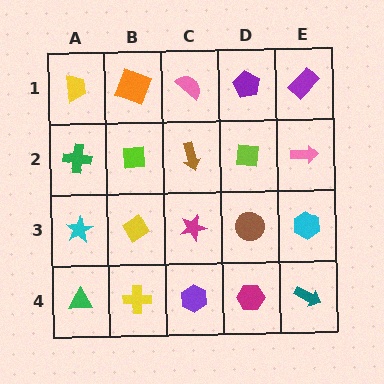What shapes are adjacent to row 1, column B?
A lime square (row 2, column B), a yellow trapezoid (row 1, column A), a pink semicircle (row 1, column C).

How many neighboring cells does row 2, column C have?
4.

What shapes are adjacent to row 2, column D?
A purple pentagon (row 1, column D), a brown circle (row 3, column D), a brown arrow (row 2, column C), a pink arrow (row 2, column E).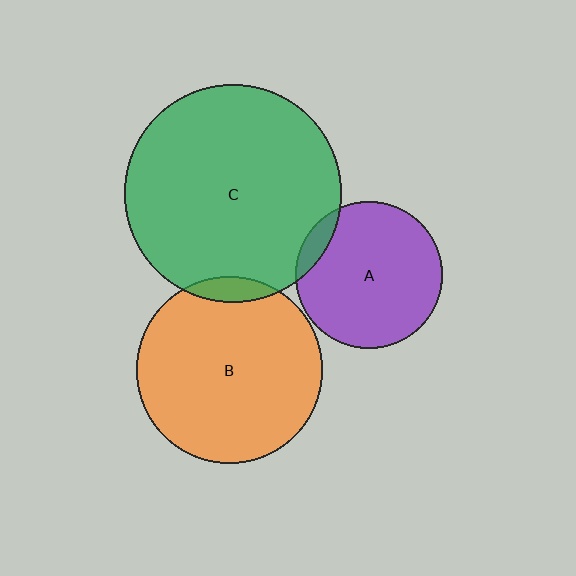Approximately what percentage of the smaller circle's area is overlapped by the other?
Approximately 10%.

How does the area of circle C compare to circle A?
Approximately 2.2 times.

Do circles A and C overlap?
Yes.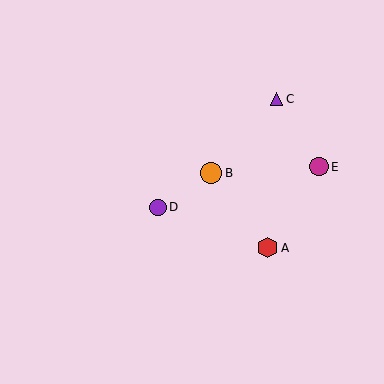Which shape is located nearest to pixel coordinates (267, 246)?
The red hexagon (labeled A) at (267, 248) is nearest to that location.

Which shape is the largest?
The orange circle (labeled B) is the largest.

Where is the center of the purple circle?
The center of the purple circle is at (158, 207).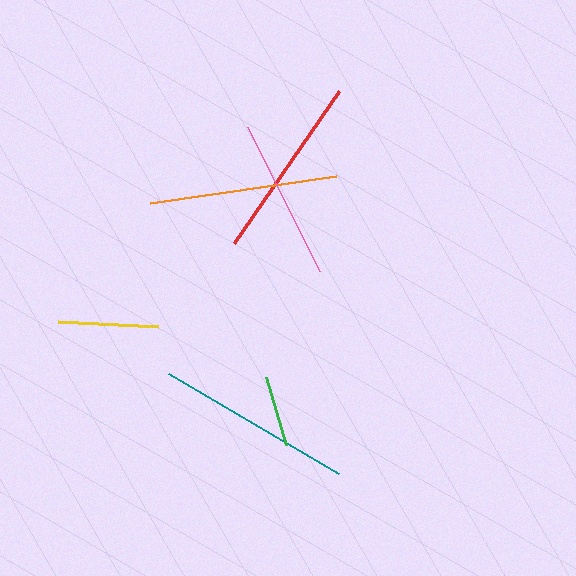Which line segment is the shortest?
The green line is the shortest at approximately 70 pixels.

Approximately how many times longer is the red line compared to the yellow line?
The red line is approximately 1.8 times the length of the yellow line.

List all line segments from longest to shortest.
From longest to shortest: teal, orange, red, pink, yellow, green.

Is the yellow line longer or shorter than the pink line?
The pink line is longer than the yellow line.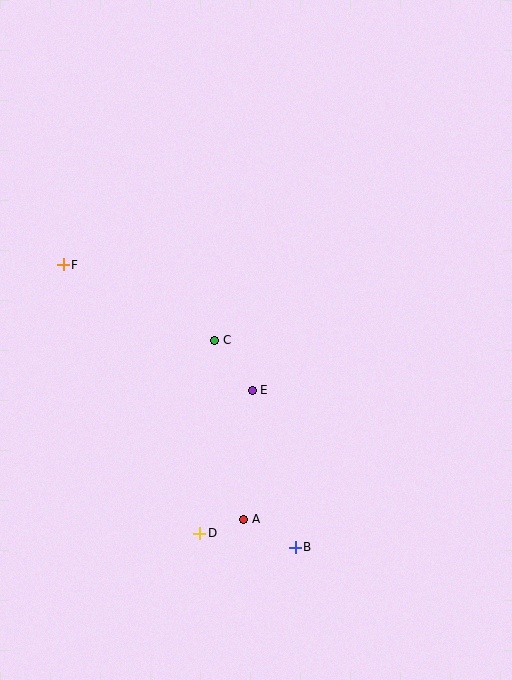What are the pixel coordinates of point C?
Point C is at (215, 340).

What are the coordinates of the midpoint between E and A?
The midpoint between E and A is at (248, 455).